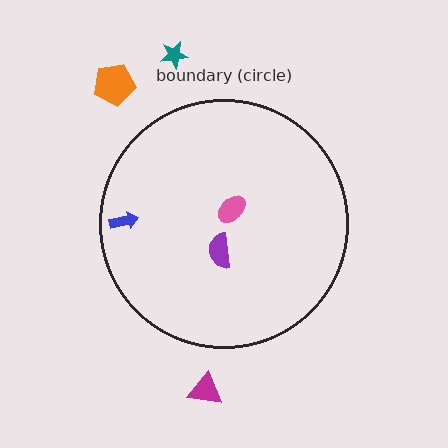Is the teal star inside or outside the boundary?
Outside.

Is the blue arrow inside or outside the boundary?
Inside.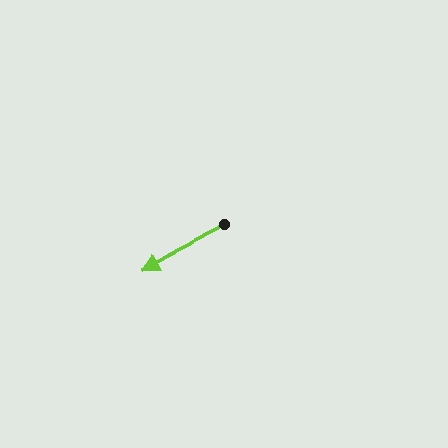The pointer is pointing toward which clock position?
Roughly 8 o'clock.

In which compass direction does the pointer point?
Southwest.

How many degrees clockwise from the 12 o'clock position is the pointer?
Approximately 241 degrees.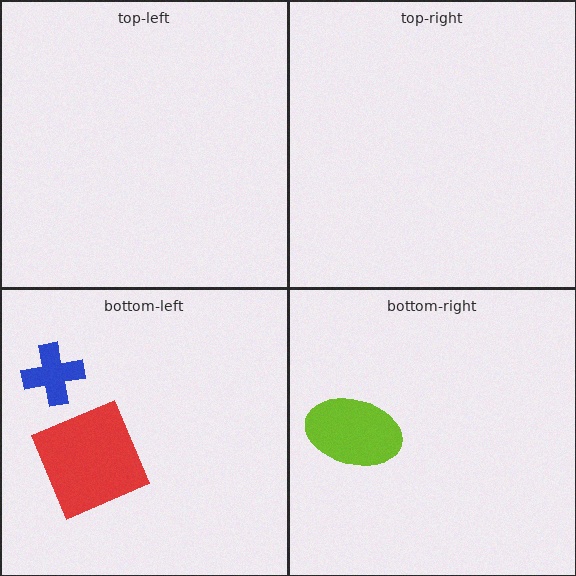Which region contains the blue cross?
The bottom-left region.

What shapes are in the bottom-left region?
The magenta circle, the red square, the blue cross.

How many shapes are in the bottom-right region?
1.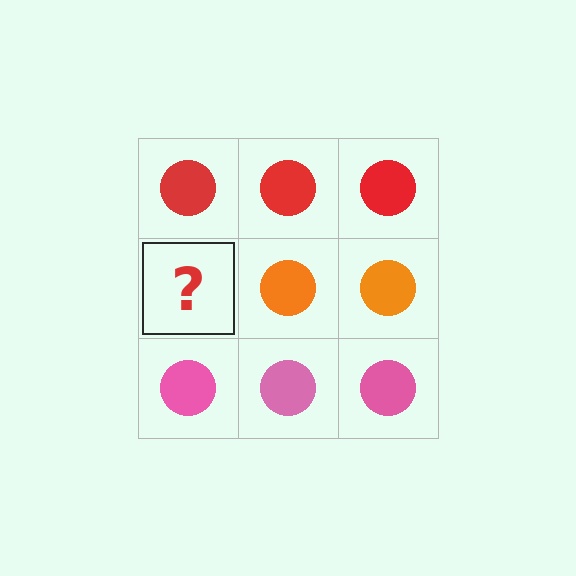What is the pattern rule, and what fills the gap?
The rule is that each row has a consistent color. The gap should be filled with an orange circle.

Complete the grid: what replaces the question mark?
The question mark should be replaced with an orange circle.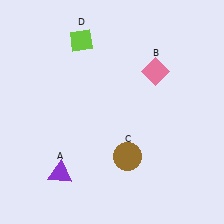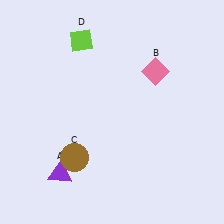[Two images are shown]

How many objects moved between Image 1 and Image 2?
1 object moved between the two images.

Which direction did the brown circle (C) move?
The brown circle (C) moved left.